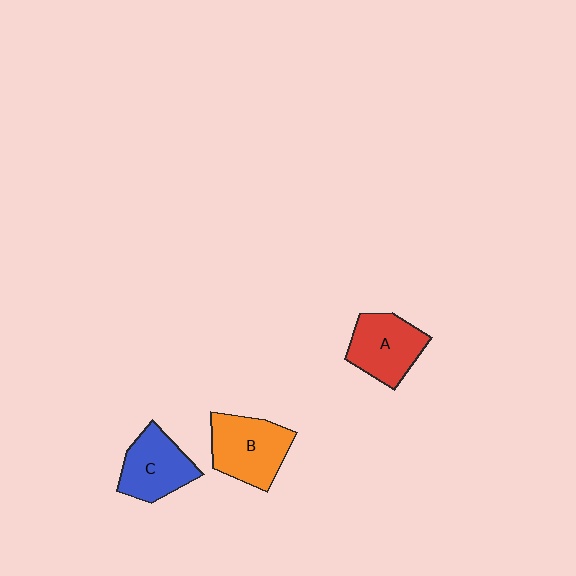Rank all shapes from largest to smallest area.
From largest to smallest: B (orange), A (red), C (blue).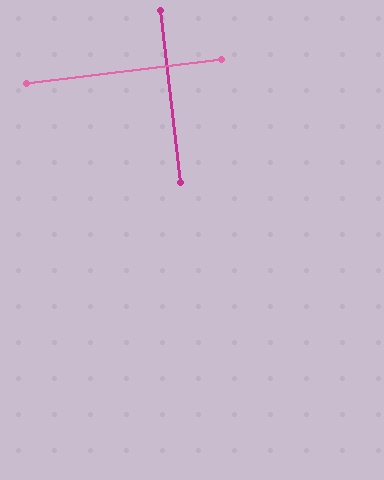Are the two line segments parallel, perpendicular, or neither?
Perpendicular — they meet at approximately 89°.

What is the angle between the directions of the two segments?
Approximately 89 degrees.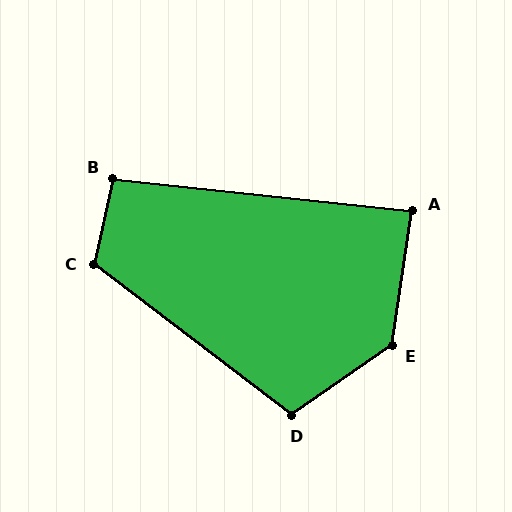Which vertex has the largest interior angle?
E, at approximately 133 degrees.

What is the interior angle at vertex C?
Approximately 115 degrees (obtuse).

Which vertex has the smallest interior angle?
A, at approximately 88 degrees.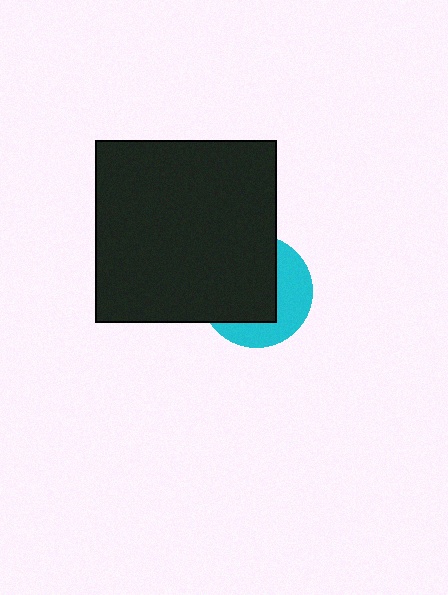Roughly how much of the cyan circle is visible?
A small part of it is visible (roughly 40%).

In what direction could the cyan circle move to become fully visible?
The cyan circle could move toward the lower-right. That would shift it out from behind the black square entirely.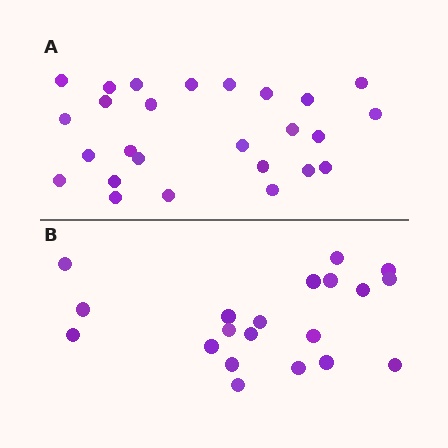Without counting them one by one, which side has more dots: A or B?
Region A (the top region) has more dots.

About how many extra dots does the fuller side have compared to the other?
Region A has about 6 more dots than region B.